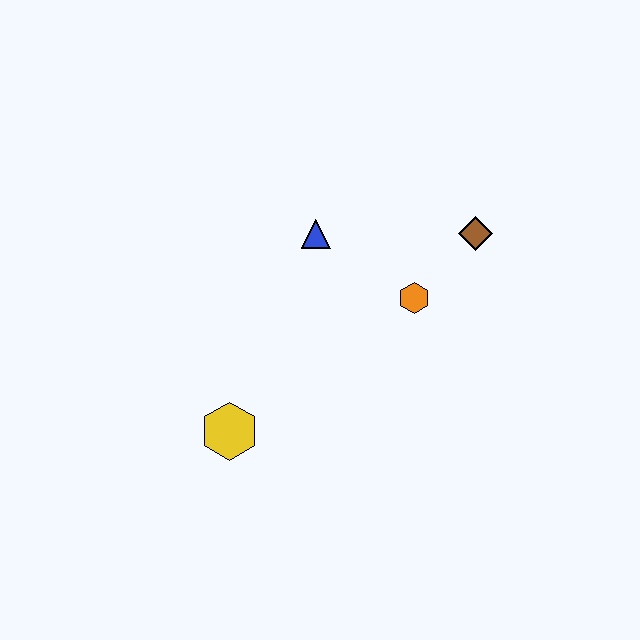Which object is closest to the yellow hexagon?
The blue triangle is closest to the yellow hexagon.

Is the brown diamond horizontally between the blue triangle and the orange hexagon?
No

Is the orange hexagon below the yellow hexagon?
No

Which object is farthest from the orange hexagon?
The yellow hexagon is farthest from the orange hexagon.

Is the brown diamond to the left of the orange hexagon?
No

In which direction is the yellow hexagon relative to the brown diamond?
The yellow hexagon is to the left of the brown diamond.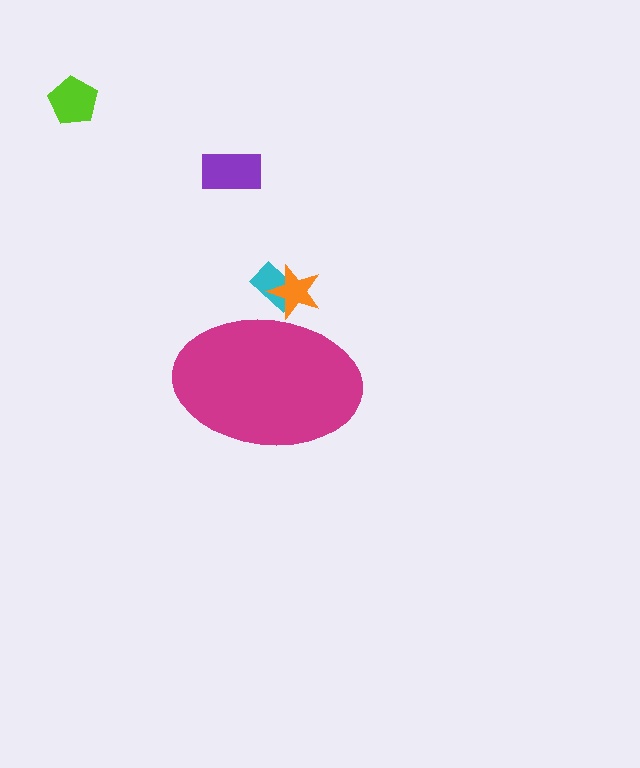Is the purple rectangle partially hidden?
No, the purple rectangle is fully visible.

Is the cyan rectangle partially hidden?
Yes, the cyan rectangle is partially hidden behind the magenta ellipse.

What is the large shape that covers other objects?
A magenta ellipse.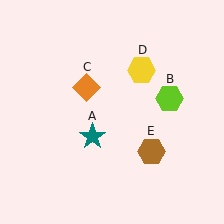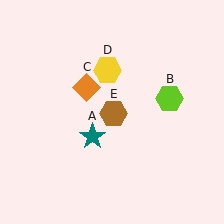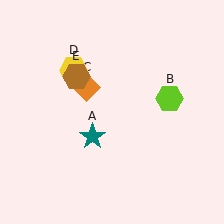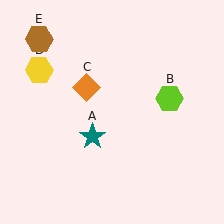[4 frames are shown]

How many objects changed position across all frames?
2 objects changed position: yellow hexagon (object D), brown hexagon (object E).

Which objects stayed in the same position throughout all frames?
Teal star (object A) and lime hexagon (object B) and orange diamond (object C) remained stationary.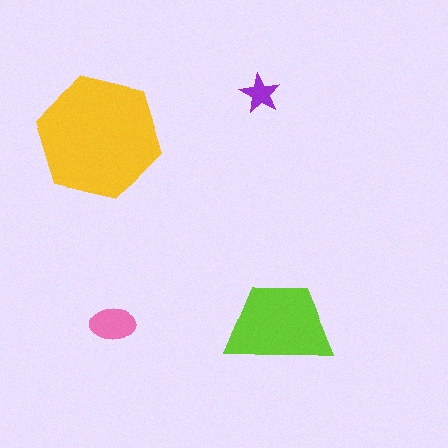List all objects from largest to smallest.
The yellow hexagon, the lime trapezoid, the pink ellipse, the purple star.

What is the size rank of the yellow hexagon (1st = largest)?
1st.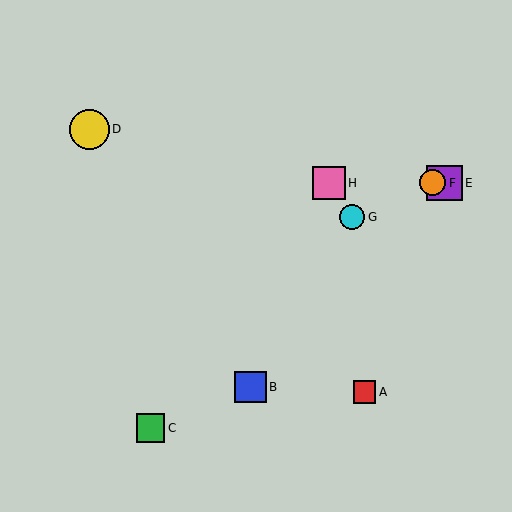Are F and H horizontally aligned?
Yes, both are at y≈183.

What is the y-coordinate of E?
Object E is at y≈183.